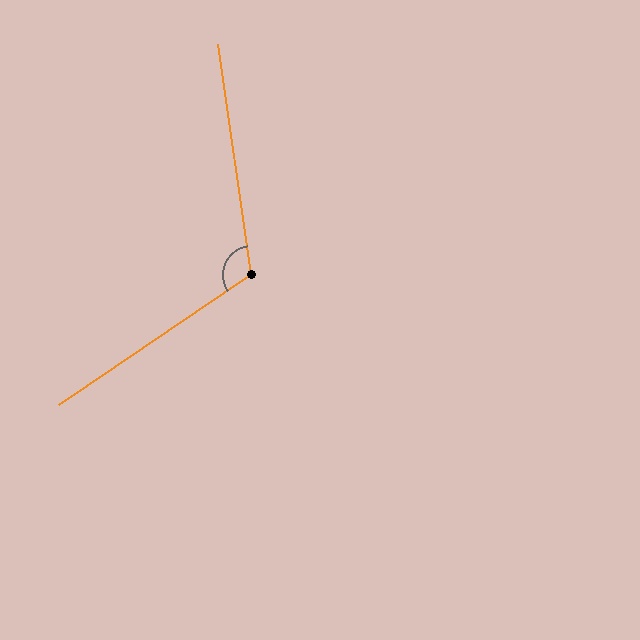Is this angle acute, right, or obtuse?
It is obtuse.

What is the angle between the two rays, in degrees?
Approximately 116 degrees.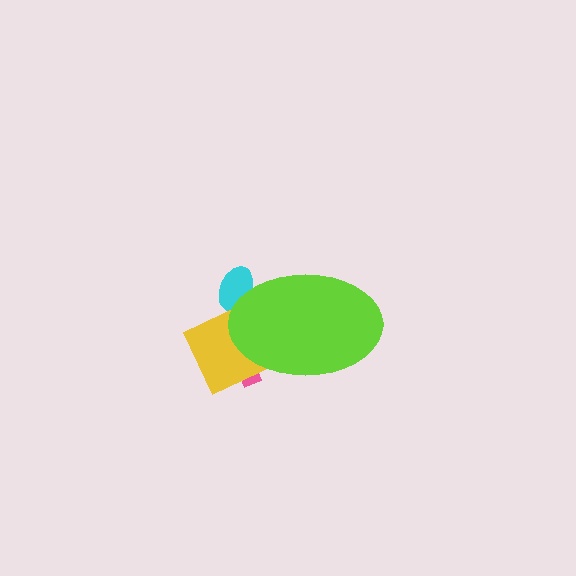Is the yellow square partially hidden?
Yes, the yellow square is partially hidden behind the lime ellipse.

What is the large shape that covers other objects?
A lime ellipse.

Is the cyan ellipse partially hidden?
Yes, the cyan ellipse is partially hidden behind the lime ellipse.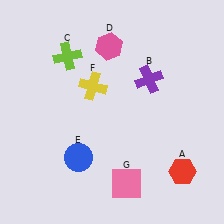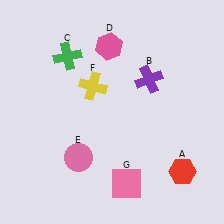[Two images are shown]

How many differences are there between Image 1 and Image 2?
There are 2 differences between the two images.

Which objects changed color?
C changed from lime to green. E changed from blue to pink.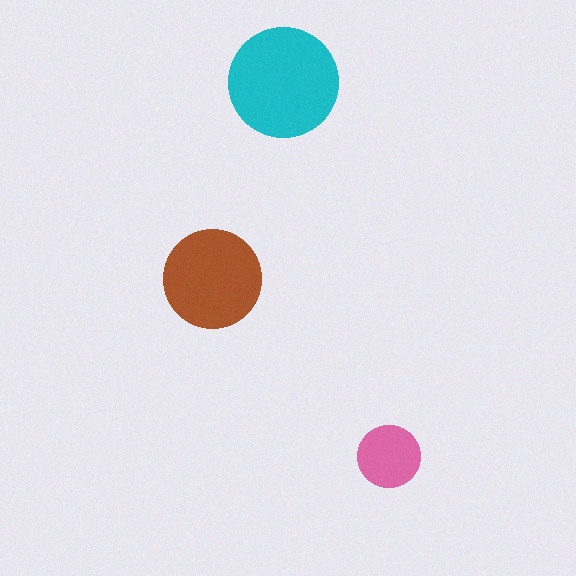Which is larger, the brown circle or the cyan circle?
The cyan one.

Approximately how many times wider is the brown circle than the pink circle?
About 1.5 times wider.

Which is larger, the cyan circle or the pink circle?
The cyan one.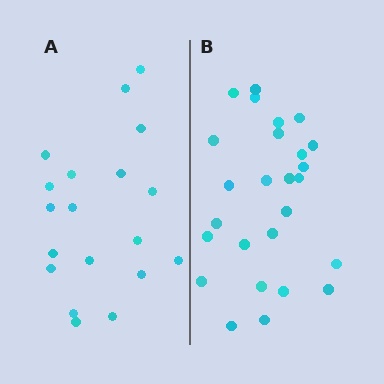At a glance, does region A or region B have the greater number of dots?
Region B (the right region) has more dots.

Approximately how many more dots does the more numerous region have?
Region B has roughly 8 or so more dots than region A.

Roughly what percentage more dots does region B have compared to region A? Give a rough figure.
About 35% more.